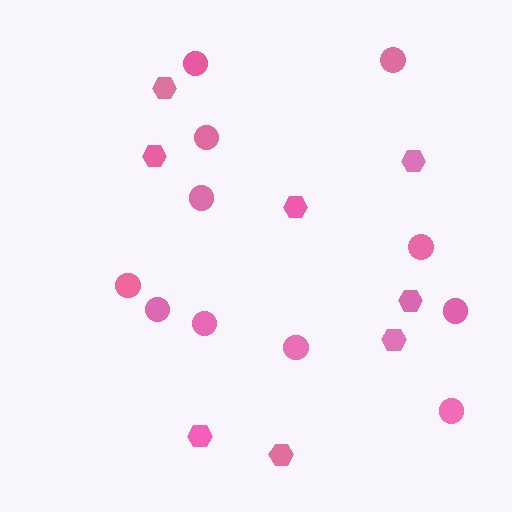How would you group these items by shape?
There are 2 groups: one group of hexagons (8) and one group of circles (11).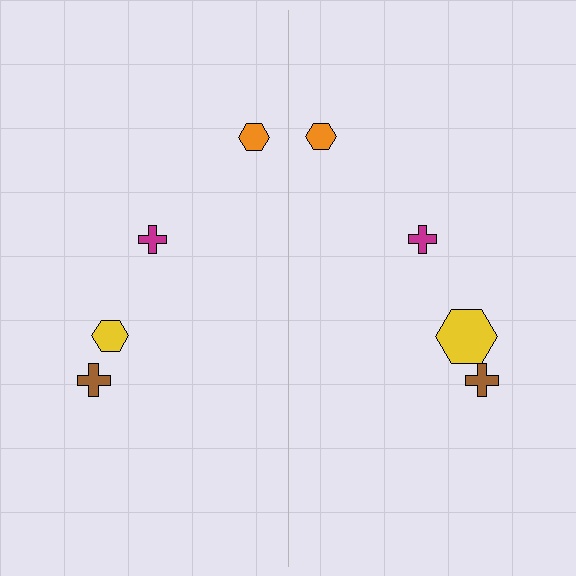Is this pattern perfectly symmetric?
No, the pattern is not perfectly symmetric. The yellow hexagon on the right side has a different size than its mirror counterpart.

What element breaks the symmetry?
The yellow hexagon on the right side has a different size than its mirror counterpart.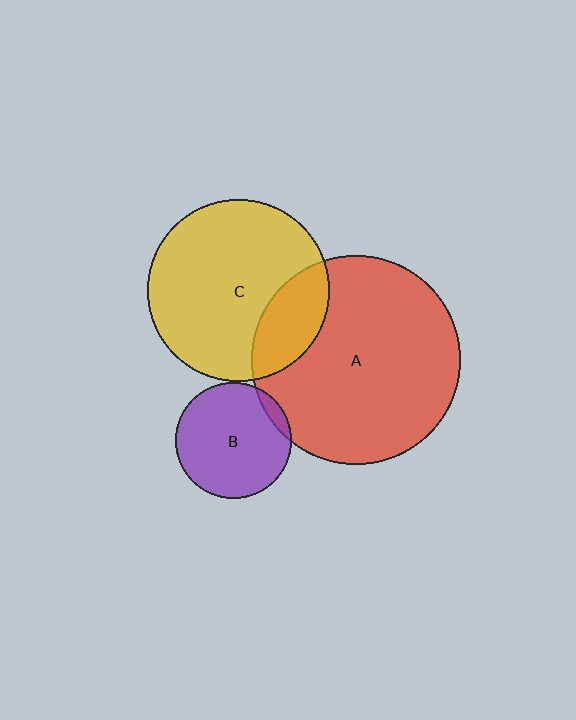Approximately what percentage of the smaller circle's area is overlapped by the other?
Approximately 20%.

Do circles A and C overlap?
Yes.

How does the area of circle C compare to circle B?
Approximately 2.5 times.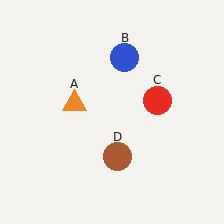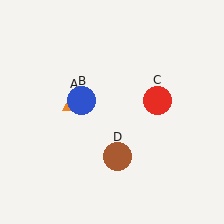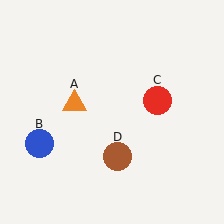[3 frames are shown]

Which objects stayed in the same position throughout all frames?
Orange triangle (object A) and red circle (object C) and brown circle (object D) remained stationary.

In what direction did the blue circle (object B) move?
The blue circle (object B) moved down and to the left.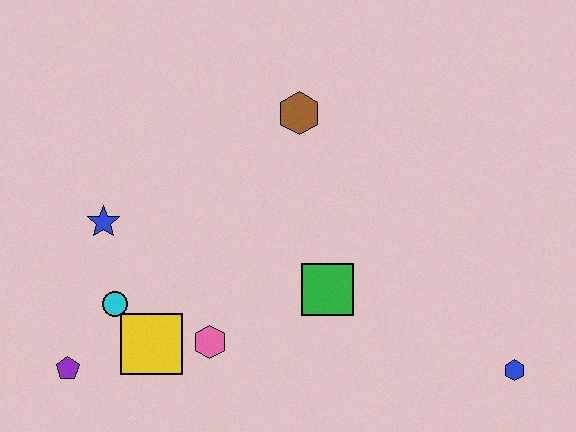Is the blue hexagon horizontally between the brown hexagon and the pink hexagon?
No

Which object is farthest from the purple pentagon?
The blue hexagon is farthest from the purple pentagon.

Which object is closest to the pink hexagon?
The yellow square is closest to the pink hexagon.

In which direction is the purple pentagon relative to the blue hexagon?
The purple pentagon is to the left of the blue hexagon.